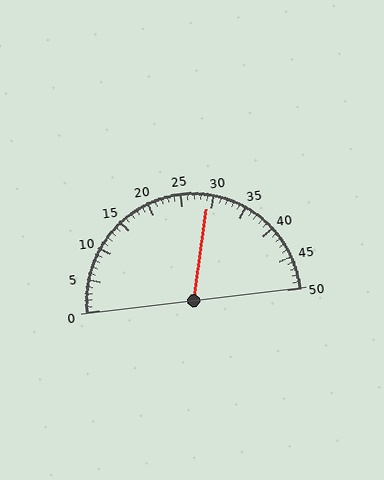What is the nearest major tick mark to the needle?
The nearest major tick mark is 30.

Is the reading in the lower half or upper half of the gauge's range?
The reading is in the upper half of the range (0 to 50).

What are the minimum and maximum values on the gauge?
The gauge ranges from 0 to 50.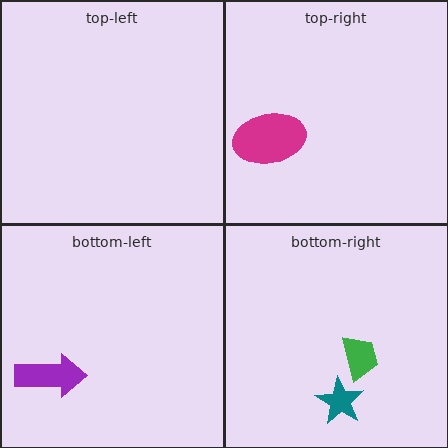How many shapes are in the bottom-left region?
1.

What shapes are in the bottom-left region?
The purple arrow.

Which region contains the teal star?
The bottom-right region.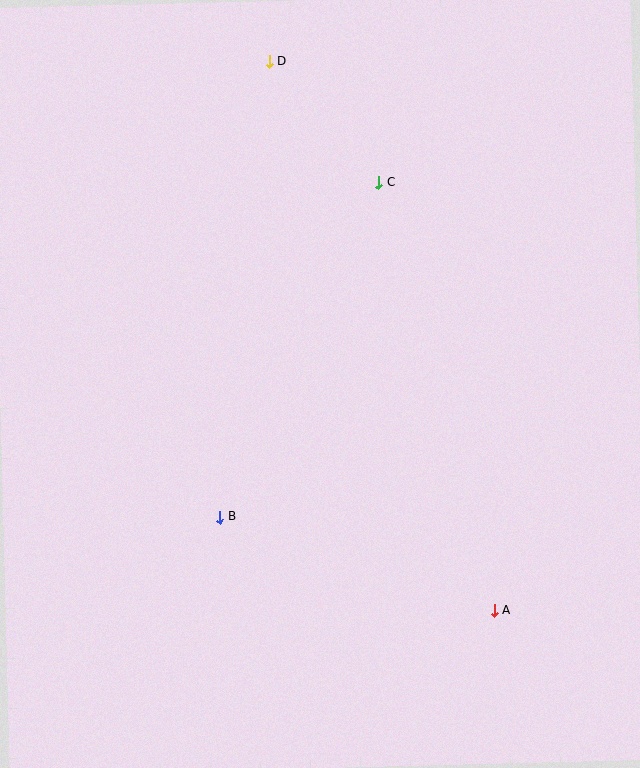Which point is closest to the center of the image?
Point B at (220, 517) is closest to the center.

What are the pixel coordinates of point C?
Point C is at (378, 183).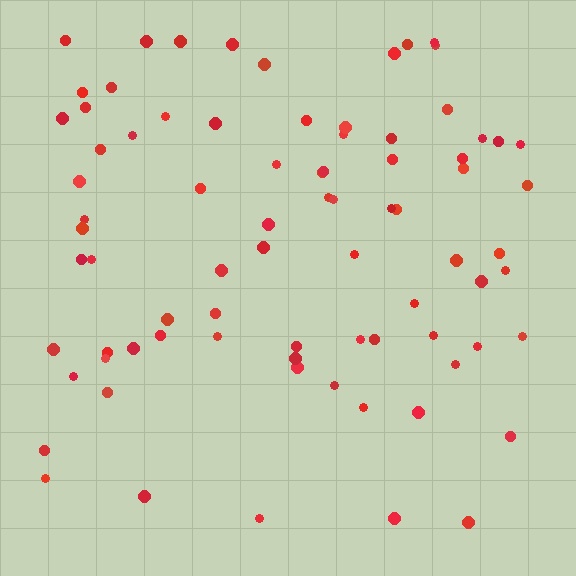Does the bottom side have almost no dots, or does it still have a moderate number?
Still a moderate number, just noticeably fewer than the top.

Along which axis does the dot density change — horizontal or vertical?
Vertical.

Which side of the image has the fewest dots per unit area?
The bottom.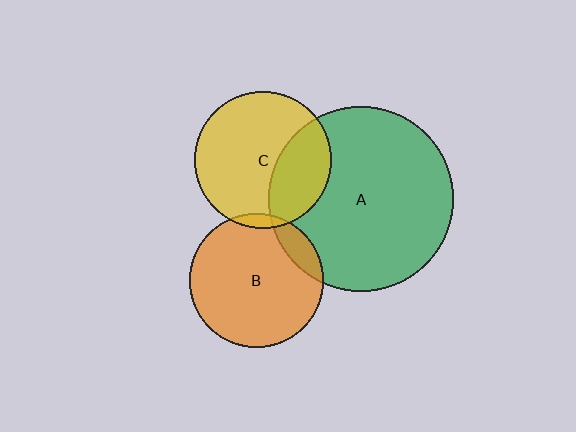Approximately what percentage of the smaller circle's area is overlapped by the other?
Approximately 5%.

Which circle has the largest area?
Circle A (green).